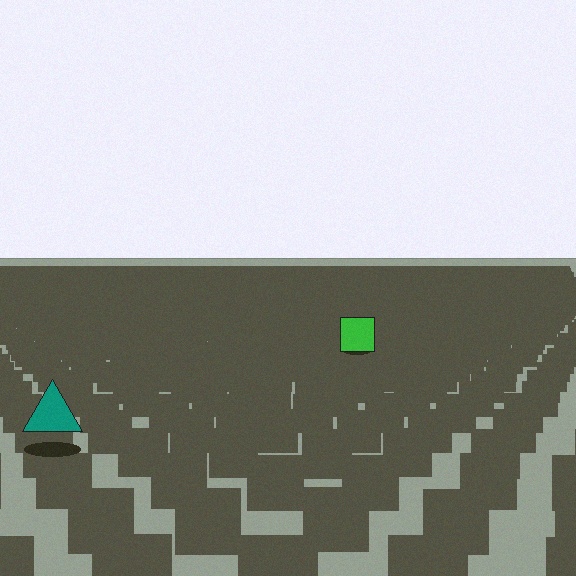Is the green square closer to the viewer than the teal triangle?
No. The teal triangle is closer — you can tell from the texture gradient: the ground texture is coarser near it.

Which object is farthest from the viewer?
The green square is farthest from the viewer. It appears smaller and the ground texture around it is denser.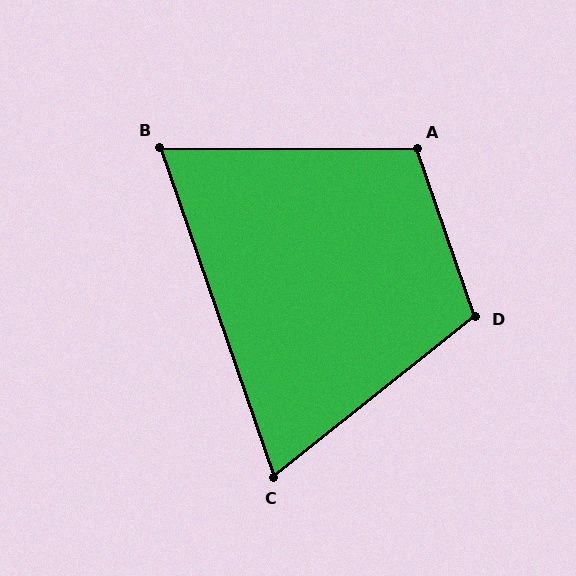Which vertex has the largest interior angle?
A, at approximately 109 degrees.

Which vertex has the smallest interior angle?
C, at approximately 71 degrees.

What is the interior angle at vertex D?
Approximately 109 degrees (obtuse).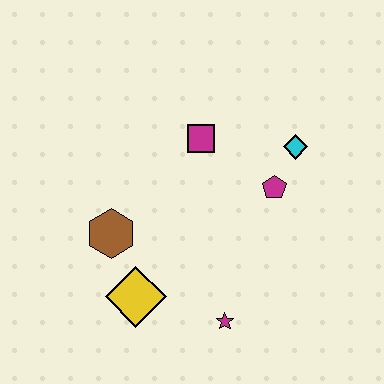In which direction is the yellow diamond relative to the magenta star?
The yellow diamond is to the left of the magenta star.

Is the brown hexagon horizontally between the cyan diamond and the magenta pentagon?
No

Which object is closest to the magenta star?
The yellow diamond is closest to the magenta star.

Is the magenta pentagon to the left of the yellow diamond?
No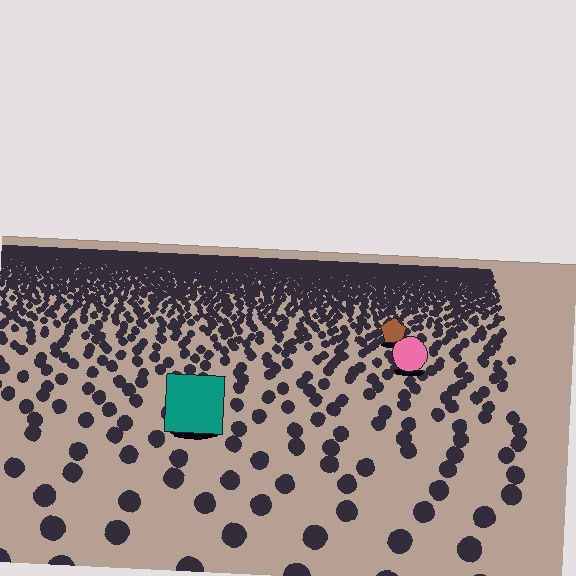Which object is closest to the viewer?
The teal square is closest. The texture marks near it are larger and more spread out.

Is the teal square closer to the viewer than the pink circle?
Yes. The teal square is closer — you can tell from the texture gradient: the ground texture is coarser near it.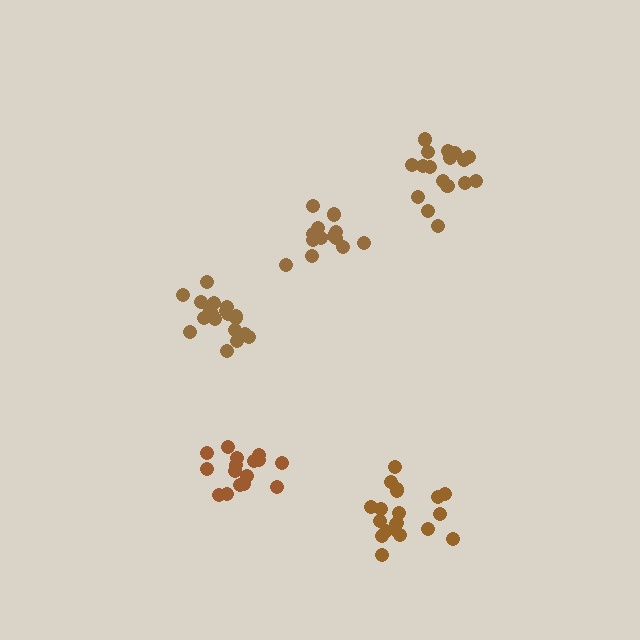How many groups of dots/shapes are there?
There are 5 groups.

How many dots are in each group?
Group 1: 16 dots, Group 2: 17 dots, Group 3: 14 dots, Group 4: 20 dots, Group 5: 20 dots (87 total).